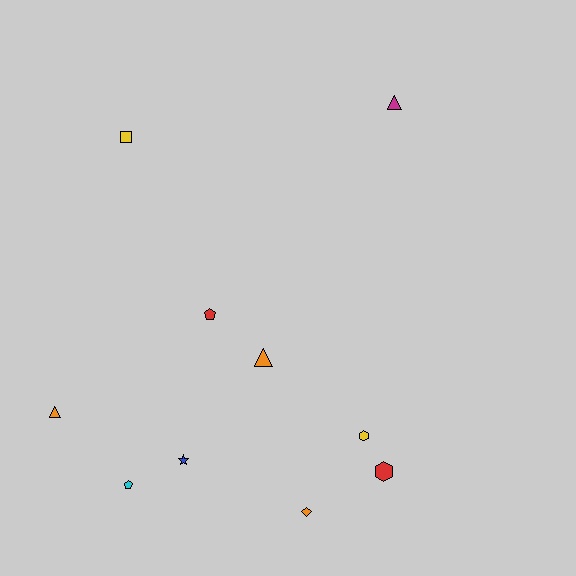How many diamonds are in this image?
There is 1 diamond.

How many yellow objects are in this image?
There are 2 yellow objects.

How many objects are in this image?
There are 10 objects.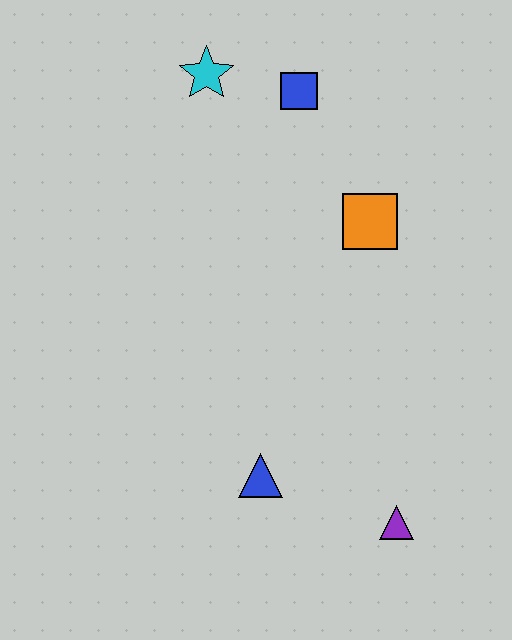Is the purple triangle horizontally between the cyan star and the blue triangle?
No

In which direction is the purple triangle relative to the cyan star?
The purple triangle is below the cyan star.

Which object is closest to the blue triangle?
The purple triangle is closest to the blue triangle.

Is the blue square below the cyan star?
Yes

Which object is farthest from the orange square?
The purple triangle is farthest from the orange square.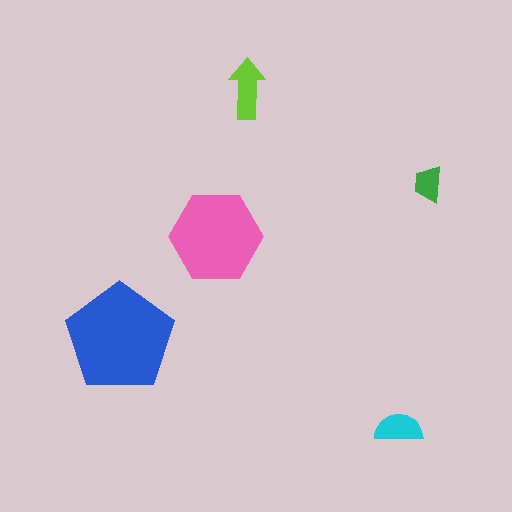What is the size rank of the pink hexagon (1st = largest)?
2nd.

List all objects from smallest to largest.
The green trapezoid, the cyan semicircle, the lime arrow, the pink hexagon, the blue pentagon.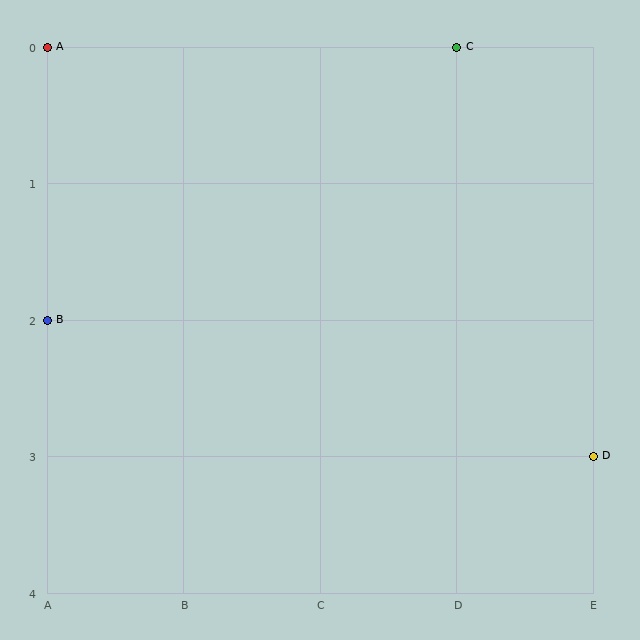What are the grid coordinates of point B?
Point B is at grid coordinates (A, 2).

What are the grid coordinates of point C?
Point C is at grid coordinates (D, 0).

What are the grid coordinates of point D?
Point D is at grid coordinates (E, 3).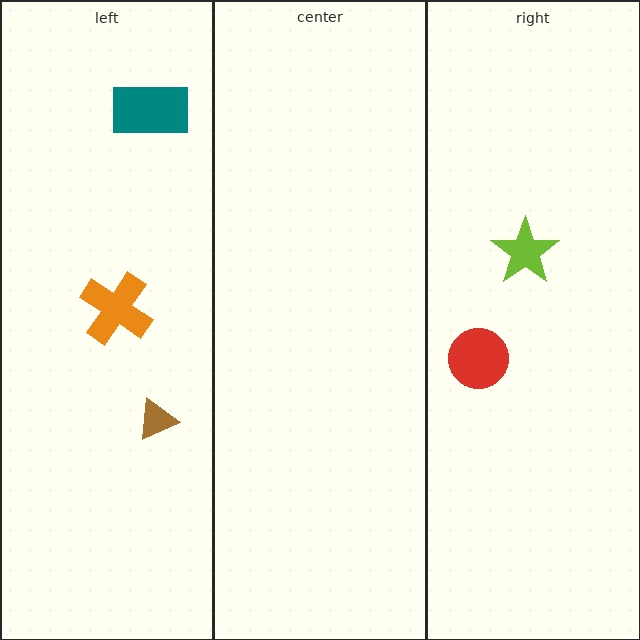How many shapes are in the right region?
2.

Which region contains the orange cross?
The left region.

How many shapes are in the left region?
3.